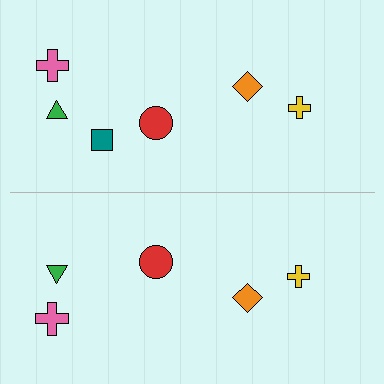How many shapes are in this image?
There are 11 shapes in this image.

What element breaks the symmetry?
A teal square is missing from the bottom side.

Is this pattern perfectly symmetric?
No, the pattern is not perfectly symmetric. A teal square is missing from the bottom side.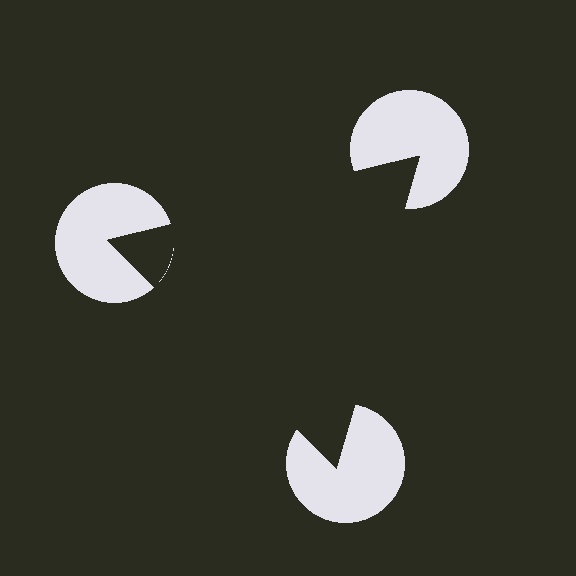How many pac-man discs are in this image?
There are 3 — one at each vertex of the illusory triangle.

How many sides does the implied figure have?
3 sides.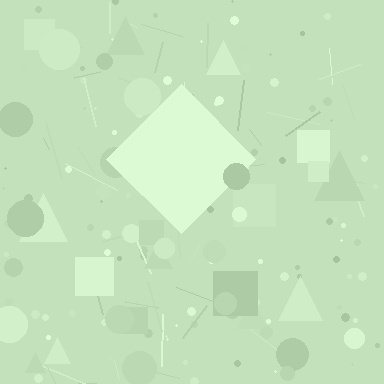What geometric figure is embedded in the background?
A diamond is embedded in the background.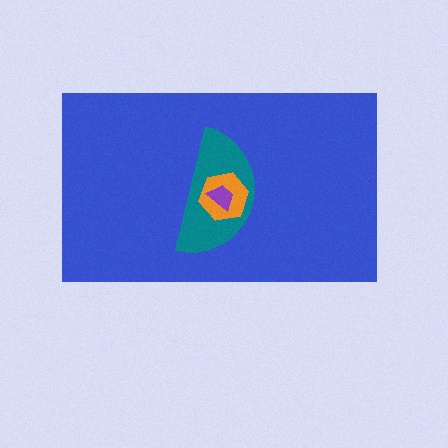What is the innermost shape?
The purple trapezoid.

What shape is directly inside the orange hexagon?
The purple trapezoid.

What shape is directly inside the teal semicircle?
The orange hexagon.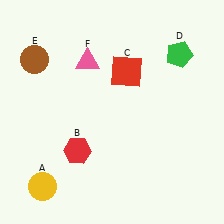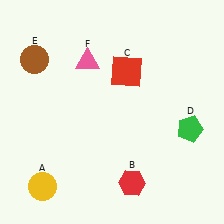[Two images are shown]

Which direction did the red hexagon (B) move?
The red hexagon (B) moved right.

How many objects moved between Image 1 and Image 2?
2 objects moved between the two images.